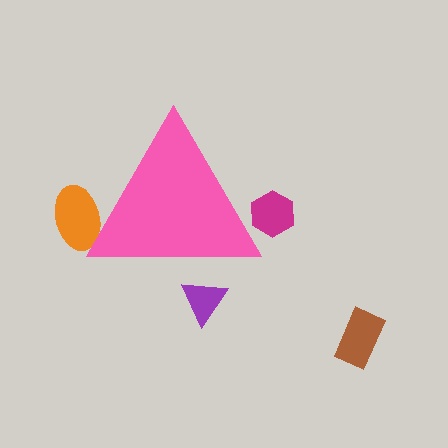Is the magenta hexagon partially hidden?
Yes, the magenta hexagon is partially hidden behind the pink triangle.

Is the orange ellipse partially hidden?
Yes, the orange ellipse is partially hidden behind the pink triangle.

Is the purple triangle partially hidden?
Yes, the purple triangle is partially hidden behind the pink triangle.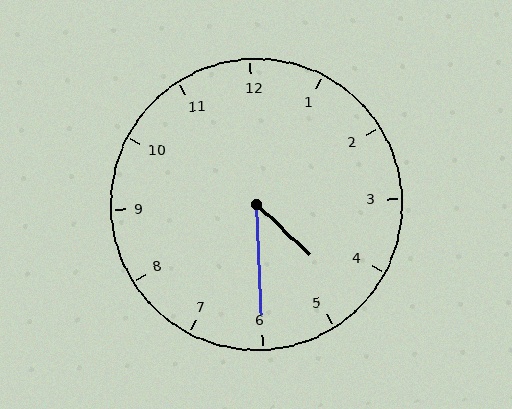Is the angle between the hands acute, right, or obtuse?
It is acute.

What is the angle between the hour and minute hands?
Approximately 45 degrees.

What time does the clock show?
4:30.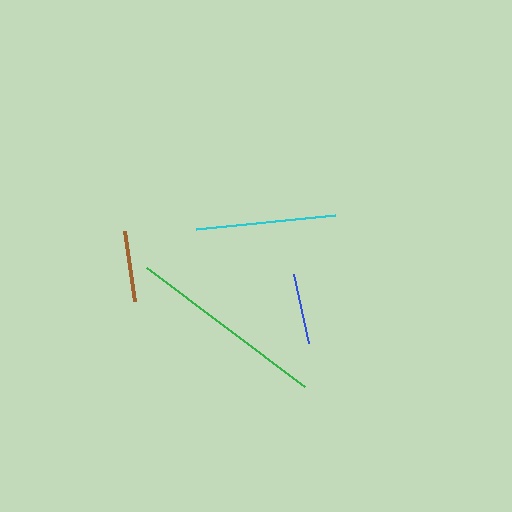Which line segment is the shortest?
The brown line is the shortest at approximately 70 pixels.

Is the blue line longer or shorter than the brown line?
The blue line is longer than the brown line.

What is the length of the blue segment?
The blue segment is approximately 71 pixels long.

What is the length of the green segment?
The green segment is approximately 198 pixels long.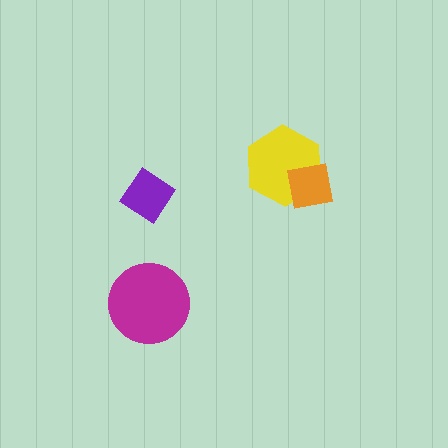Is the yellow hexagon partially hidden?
Yes, it is partially covered by another shape.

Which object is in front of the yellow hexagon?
The orange square is in front of the yellow hexagon.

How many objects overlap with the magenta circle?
0 objects overlap with the magenta circle.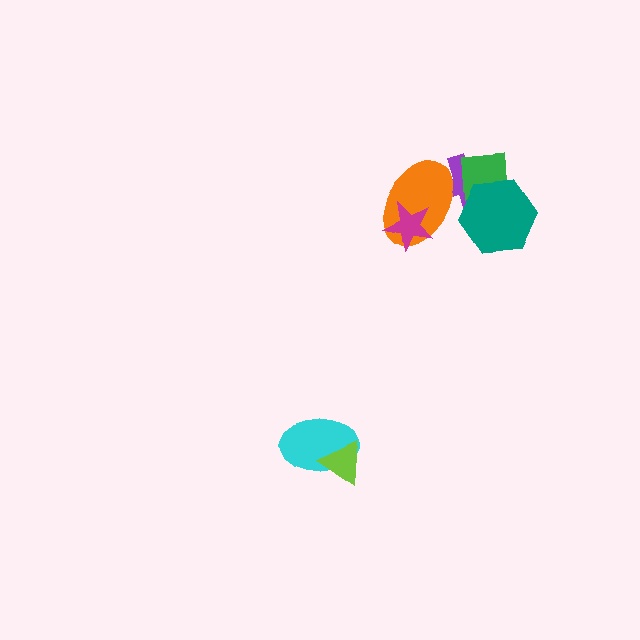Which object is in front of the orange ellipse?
The magenta star is in front of the orange ellipse.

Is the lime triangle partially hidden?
No, no other shape covers it.